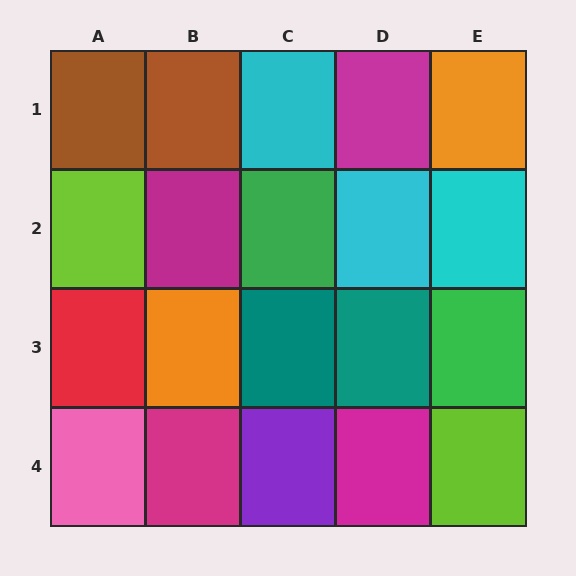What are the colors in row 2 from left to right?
Lime, magenta, green, cyan, cyan.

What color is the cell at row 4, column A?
Pink.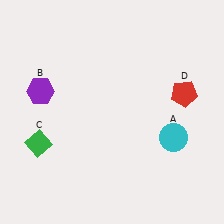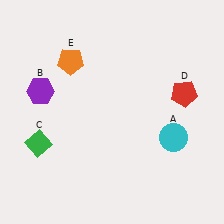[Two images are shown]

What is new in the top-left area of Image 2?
An orange pentagon (E) was added in the top-left area of Image 2.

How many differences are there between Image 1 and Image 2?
There is 1 difference between the two images.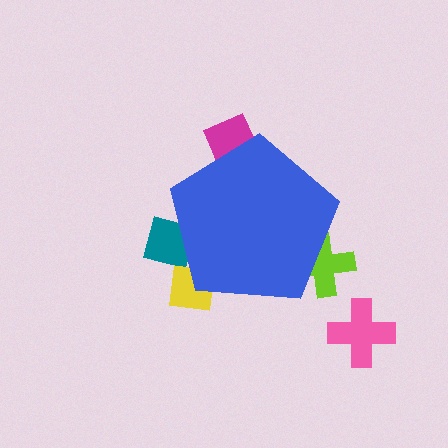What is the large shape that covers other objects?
A blue pentagon.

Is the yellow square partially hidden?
Yes, the yellow square is partially hidden behind the blue pentagon.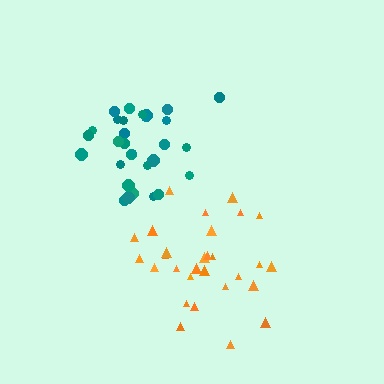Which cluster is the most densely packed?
Teal.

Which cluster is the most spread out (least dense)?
Orange.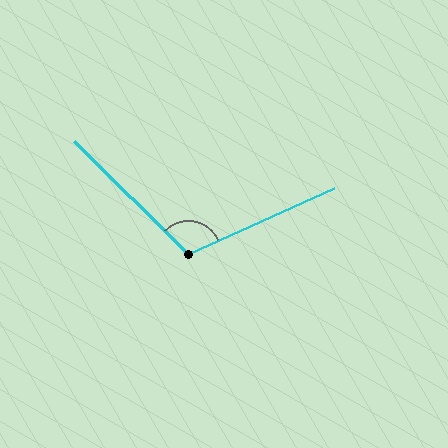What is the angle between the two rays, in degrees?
Approximately 111 degrees.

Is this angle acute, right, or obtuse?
It is obtuse.